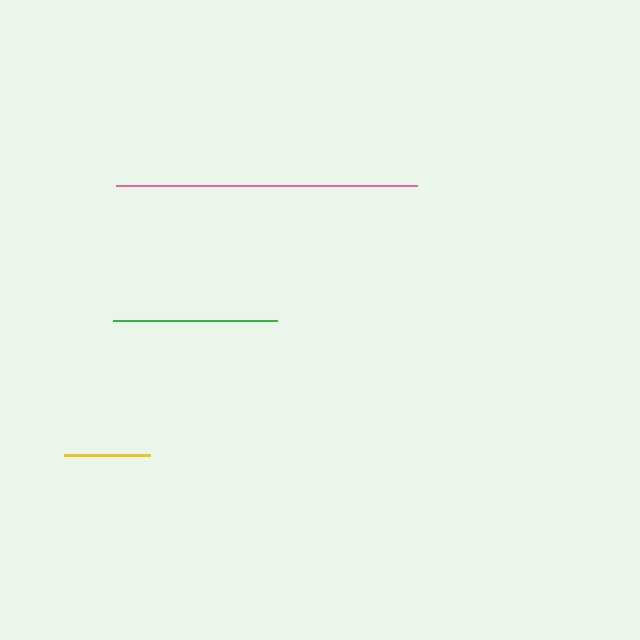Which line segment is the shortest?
The yellow line is the shortest at approximately 86 pixels.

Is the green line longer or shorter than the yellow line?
The green line is longer than the yellow line.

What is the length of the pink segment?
The pink segment is approximately 302 pixels long.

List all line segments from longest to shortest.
From longest to shortest: pink, green, yellow.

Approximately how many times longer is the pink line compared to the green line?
The pink line is approximately 1.8 times the length of the green line.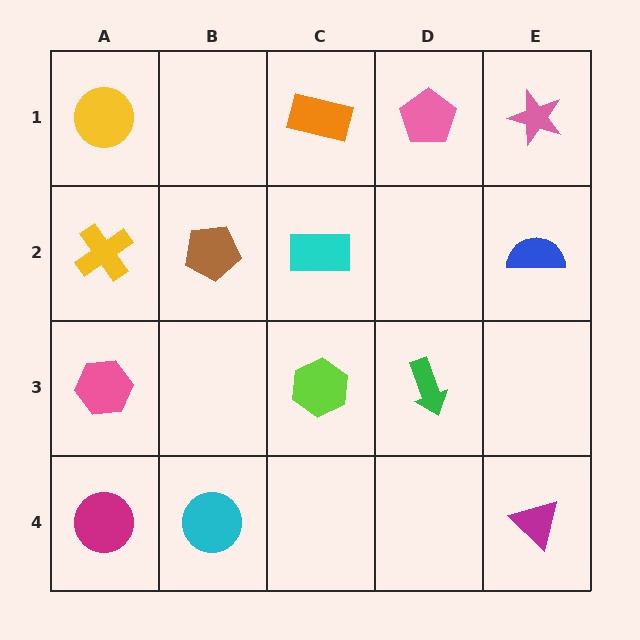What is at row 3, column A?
A pink hexagon.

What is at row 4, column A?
A magenta circle.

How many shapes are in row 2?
4 shapes.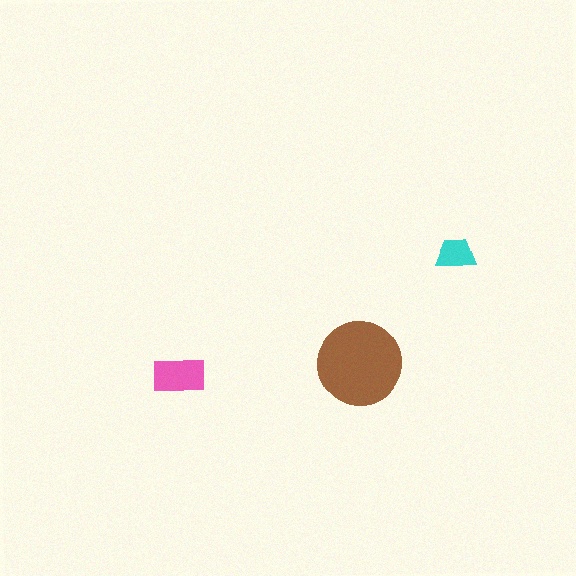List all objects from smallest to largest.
The cyan trapezoid, the pink rectangle, the brown circle.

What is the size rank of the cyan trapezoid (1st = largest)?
3rd.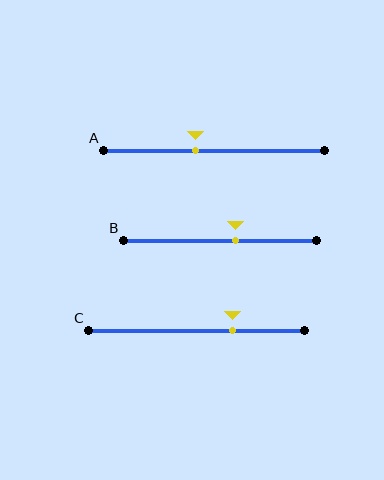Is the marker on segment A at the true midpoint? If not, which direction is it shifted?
No, the marker on segment A is shifted to the left by about 8% of the segment length.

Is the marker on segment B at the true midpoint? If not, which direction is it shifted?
No, the marker on segment B is shifted to the right by about 8% of the segment length.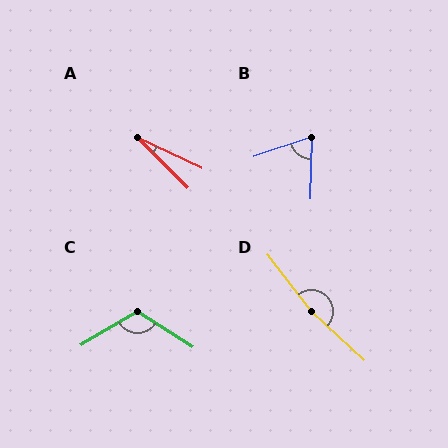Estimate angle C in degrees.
Approximately 117 degrees.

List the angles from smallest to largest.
A (20°), B (70°), C (117°), D (170°).